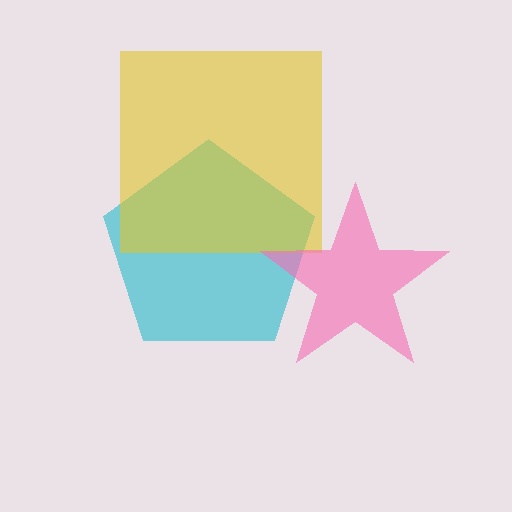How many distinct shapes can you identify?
There are 3 distinct shapes: a cyan pentagon, a yellow square, a pink star.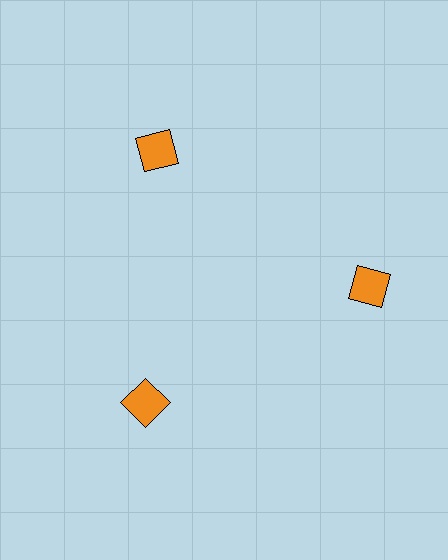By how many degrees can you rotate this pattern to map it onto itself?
The pattern maps onto itself every 120 degrees of rotation.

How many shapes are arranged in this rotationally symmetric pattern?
There are 3 shapes, arranged in 3 groups of 1.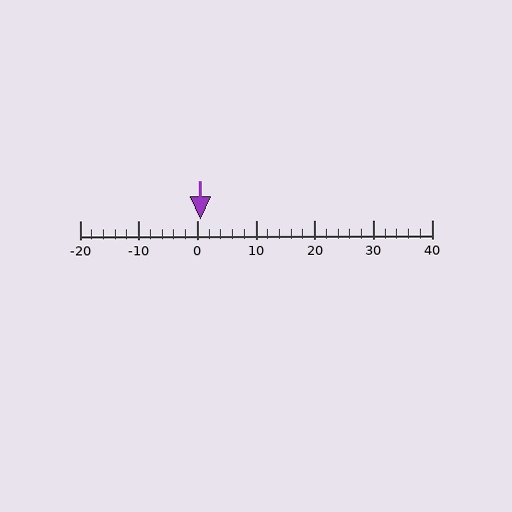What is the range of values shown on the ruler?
The ruler shows values from -20 to 40.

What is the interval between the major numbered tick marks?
The major tick marks are spaced 10 units apart.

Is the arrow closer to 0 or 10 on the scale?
The arrow is closer to 0.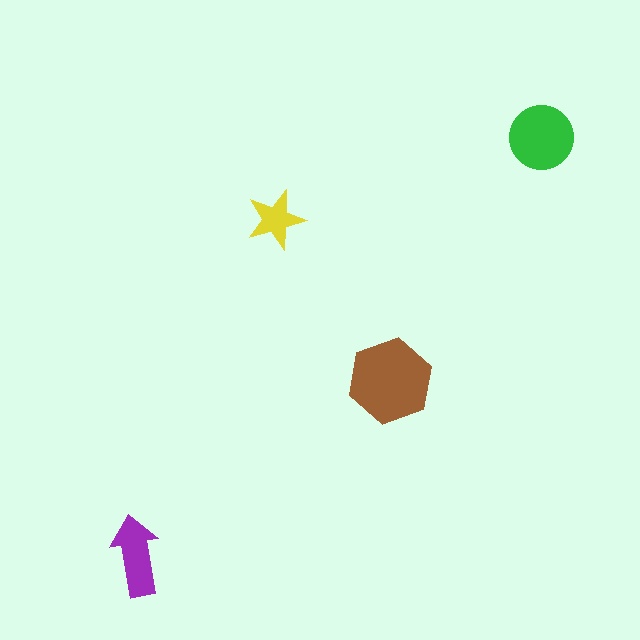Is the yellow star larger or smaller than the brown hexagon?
Smaller.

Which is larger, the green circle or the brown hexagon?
The brown hexagon.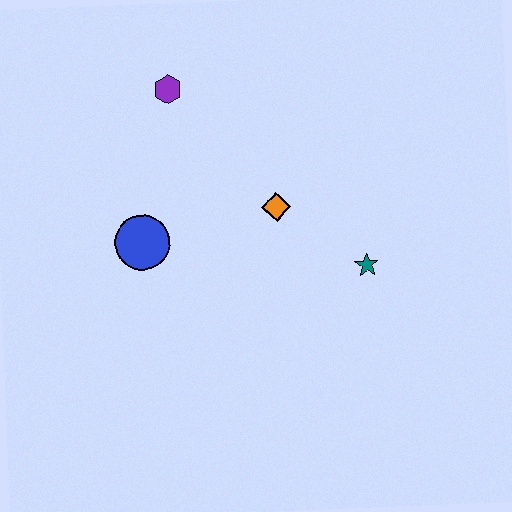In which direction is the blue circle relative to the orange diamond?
The blue circle is to the left of the orange diamond.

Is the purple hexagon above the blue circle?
Yes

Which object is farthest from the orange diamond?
The purple hexagon is farthest from the orange diamond.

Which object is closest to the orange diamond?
The teal star is closest to the orange diamond.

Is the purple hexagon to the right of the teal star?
No